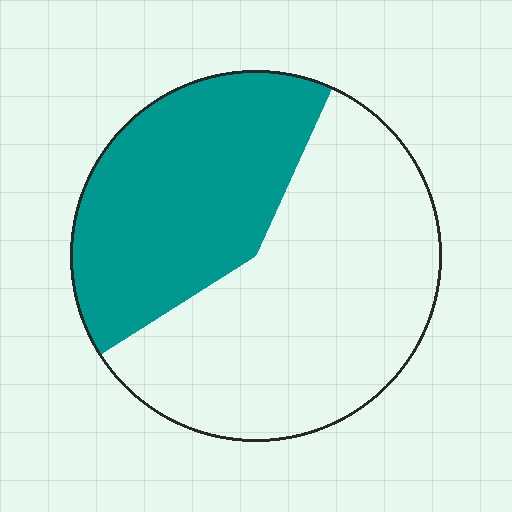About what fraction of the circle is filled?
About two fifths (2/5).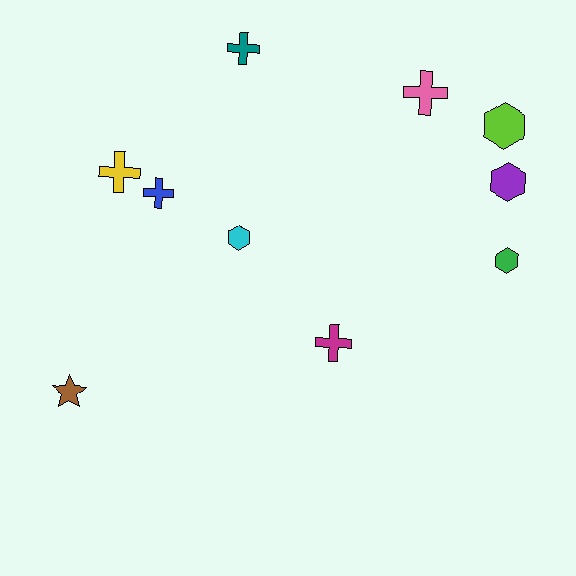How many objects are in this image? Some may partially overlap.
There are 10 objects.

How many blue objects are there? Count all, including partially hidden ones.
There is 1 blue object.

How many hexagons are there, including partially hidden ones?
There are 4 hexagons.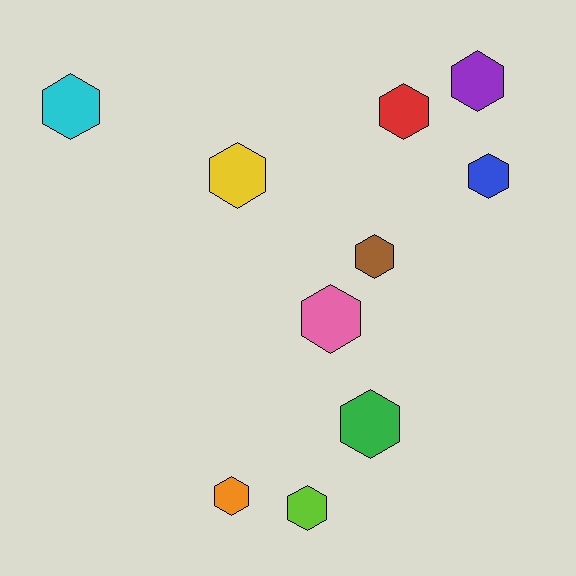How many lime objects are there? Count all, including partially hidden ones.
There is 1 lime object.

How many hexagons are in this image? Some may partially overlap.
There are 10 hexagons.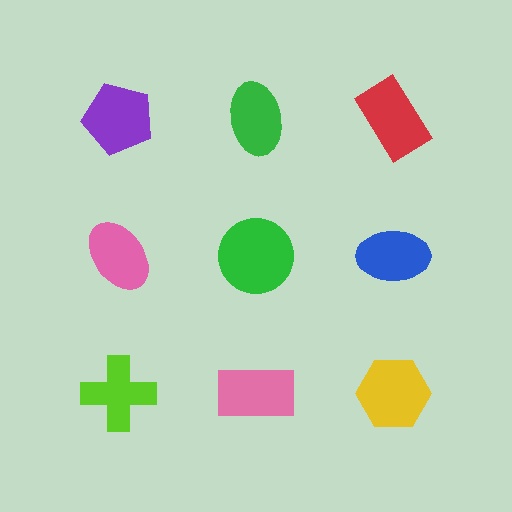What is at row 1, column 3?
A red rectangle.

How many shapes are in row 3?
3 shapes.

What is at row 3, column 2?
A pink rectangle.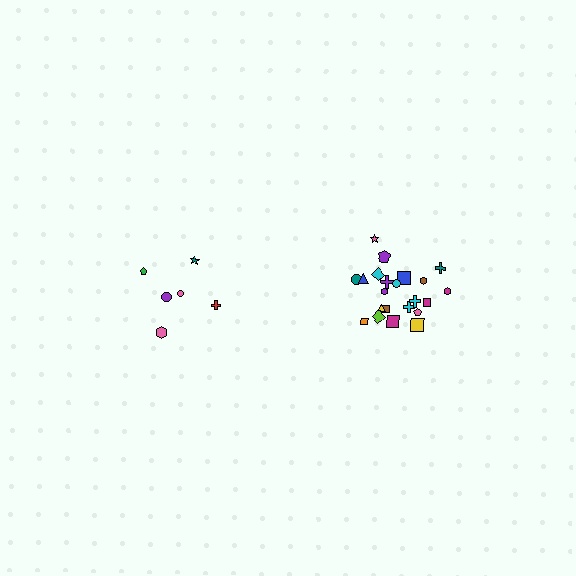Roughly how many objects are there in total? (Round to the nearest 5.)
Roughly 30 objects in total.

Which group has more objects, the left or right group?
The right group.